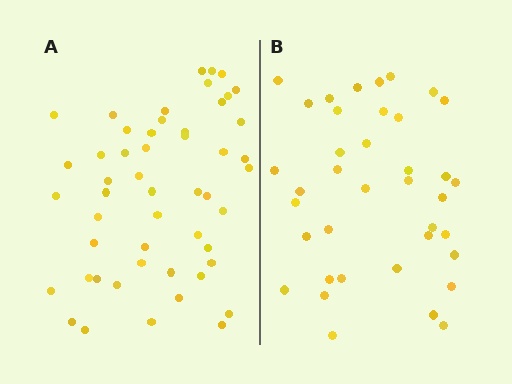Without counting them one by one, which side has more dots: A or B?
Region A (the left region) has more dots.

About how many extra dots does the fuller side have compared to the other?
Region A has approximately 15 more dots than region B.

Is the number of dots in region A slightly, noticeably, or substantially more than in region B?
Region A has noticeably more, but not dramatically so. The ratio is roughly 1.3 to 1.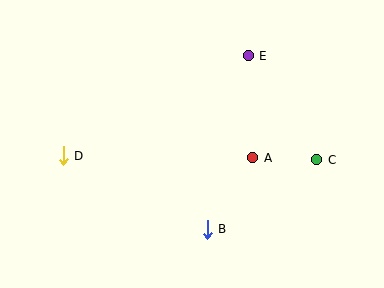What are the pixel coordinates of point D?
Point D is at (63, 156).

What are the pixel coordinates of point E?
Point E is at (248, 56).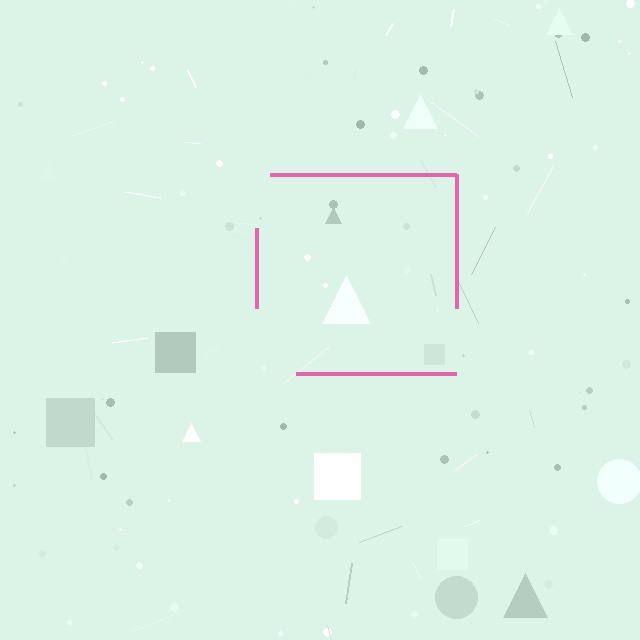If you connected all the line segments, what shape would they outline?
They would outline a square.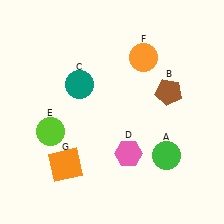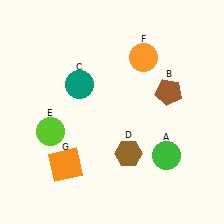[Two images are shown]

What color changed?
The hexagon (D) changed from pink in Image 1 to brown in Image 2.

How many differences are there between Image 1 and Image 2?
There is 1 difference between the two images.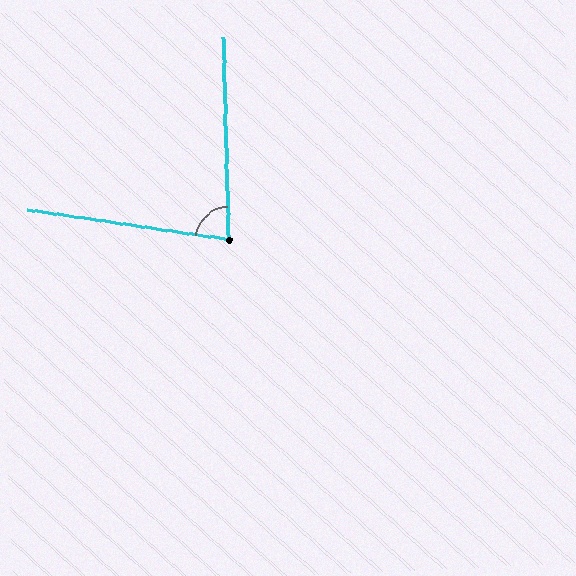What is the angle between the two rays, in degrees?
Approximately 80 degrees.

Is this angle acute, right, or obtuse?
It is acute.